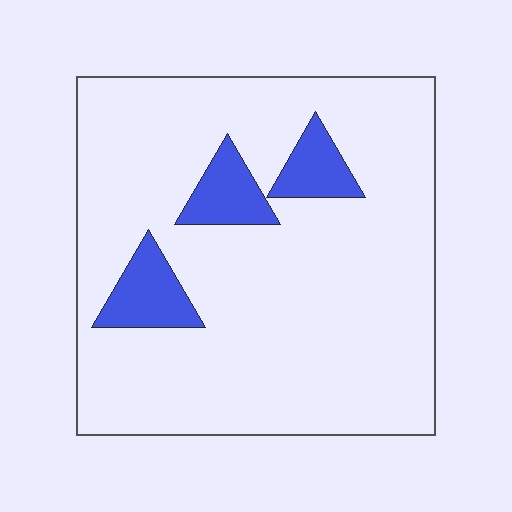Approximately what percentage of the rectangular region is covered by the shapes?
Approximately 10%.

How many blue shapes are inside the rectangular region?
3.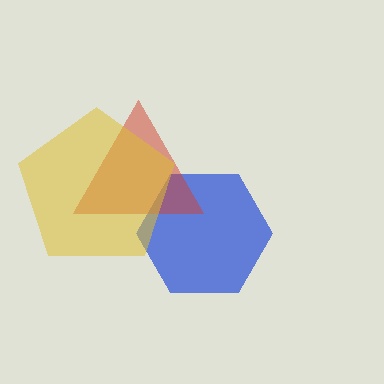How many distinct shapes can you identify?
There are 3 distinct shapes: a blue hexagon, a red triangle, a yellow pentagon.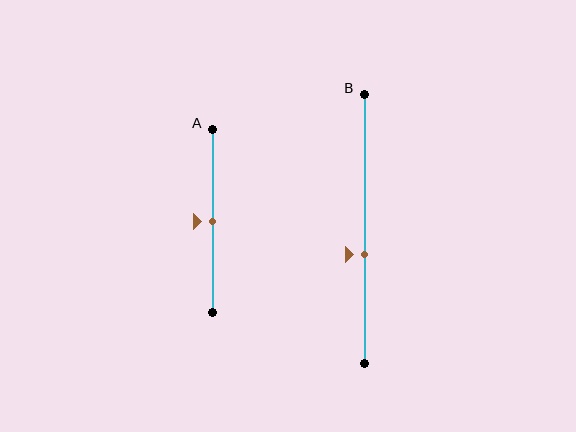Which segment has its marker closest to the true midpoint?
Segment A has its marker closest to the true midpoint.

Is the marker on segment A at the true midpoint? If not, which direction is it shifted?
Yes, the marker on segment A is at the true midpoint.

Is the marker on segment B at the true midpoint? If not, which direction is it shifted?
No, the marker on segment B is shifted downward by about 10% of the segment length.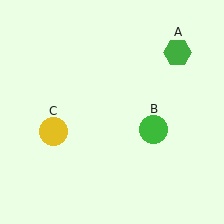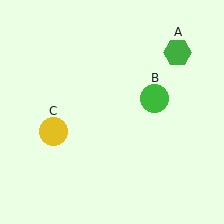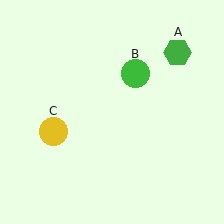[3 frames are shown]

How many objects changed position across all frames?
1 object changed position: green circle (object B).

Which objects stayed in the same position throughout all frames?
Green hexagon (object A) and yellow circle (object C) remained stationary.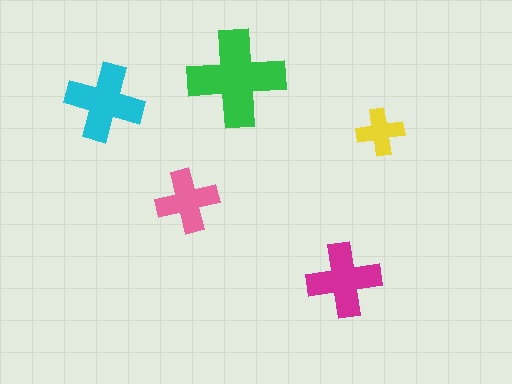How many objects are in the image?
There are 5 objects in the image.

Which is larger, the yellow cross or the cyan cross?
The cyan one.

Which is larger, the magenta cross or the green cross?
The green one.